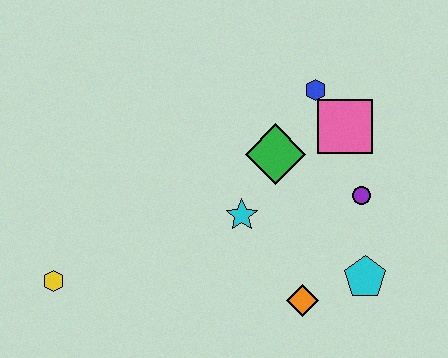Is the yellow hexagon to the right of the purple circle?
No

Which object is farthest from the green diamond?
The yellow hexagon is farthest from the green diamond.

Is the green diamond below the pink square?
Yes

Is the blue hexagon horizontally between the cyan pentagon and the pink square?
No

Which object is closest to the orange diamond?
The cyan pentagon is closest to the orange diamond.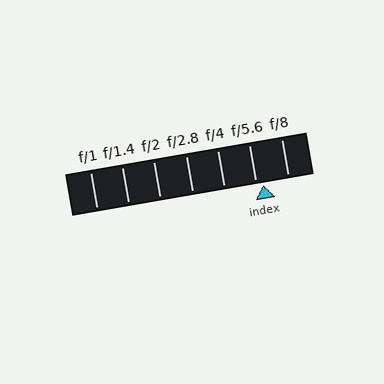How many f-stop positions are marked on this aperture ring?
There are 7 f-stop positions marked.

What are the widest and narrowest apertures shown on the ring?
The widest aperture shown is f/1 and the narrowest is f/8.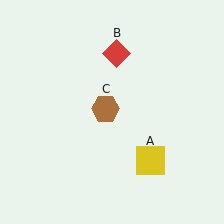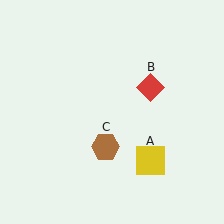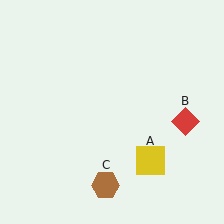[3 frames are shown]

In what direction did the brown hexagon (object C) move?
The brown hexagon (object C) moved down.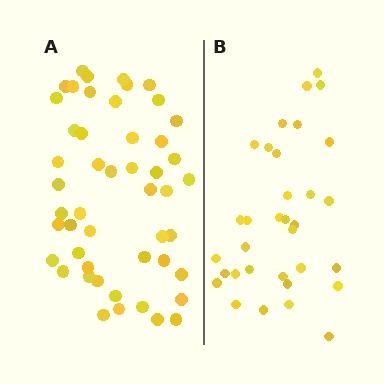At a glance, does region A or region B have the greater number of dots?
Region A (the left region) has more dots.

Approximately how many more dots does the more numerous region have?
Region A has approximately 15 more dots than region B.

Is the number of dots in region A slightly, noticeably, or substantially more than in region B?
Region A has substantially more. The ratio is roughly 1.5 to 1.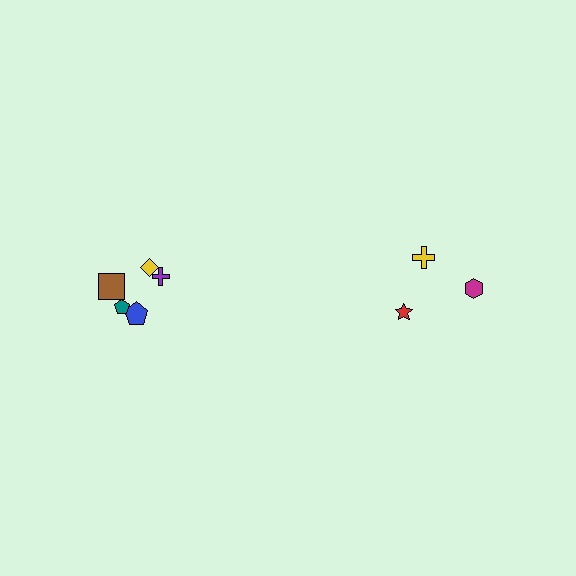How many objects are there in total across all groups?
There are 8 objects.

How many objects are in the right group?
There are 3 objects.